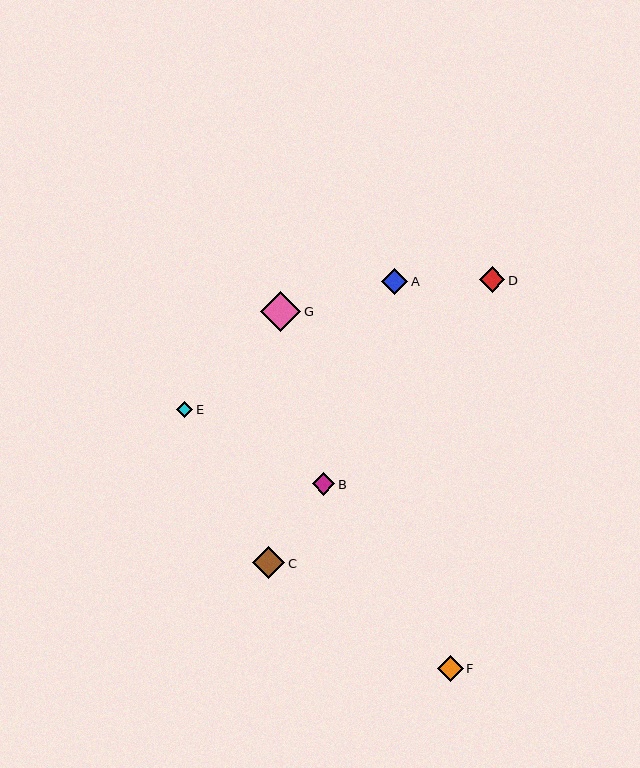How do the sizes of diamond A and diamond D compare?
Diamond A and diamond D are approximately the same size.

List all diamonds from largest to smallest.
From largest to smallest: G, C, A, F, D, B, E.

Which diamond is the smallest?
Diamond E is the smallest with a size of approximately 16 pixels.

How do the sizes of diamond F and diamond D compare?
Diamond F and diamond D are approximately the same size.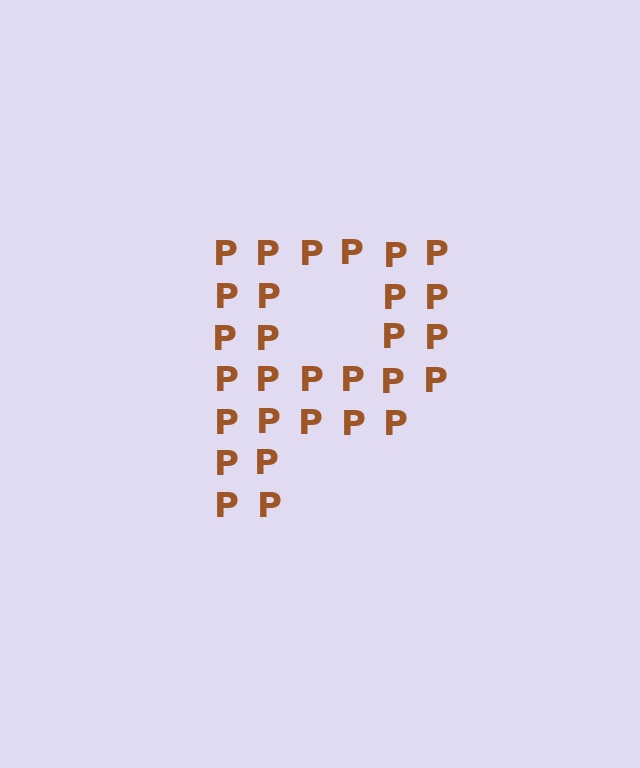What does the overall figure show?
The overall figure shows the letter P.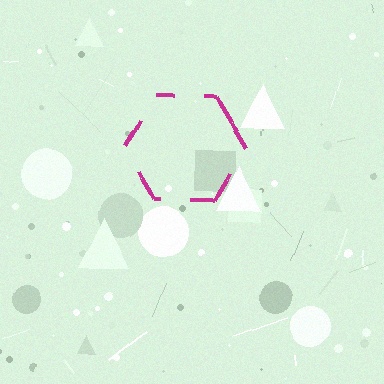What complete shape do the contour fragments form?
The contour fragments form a hexagon.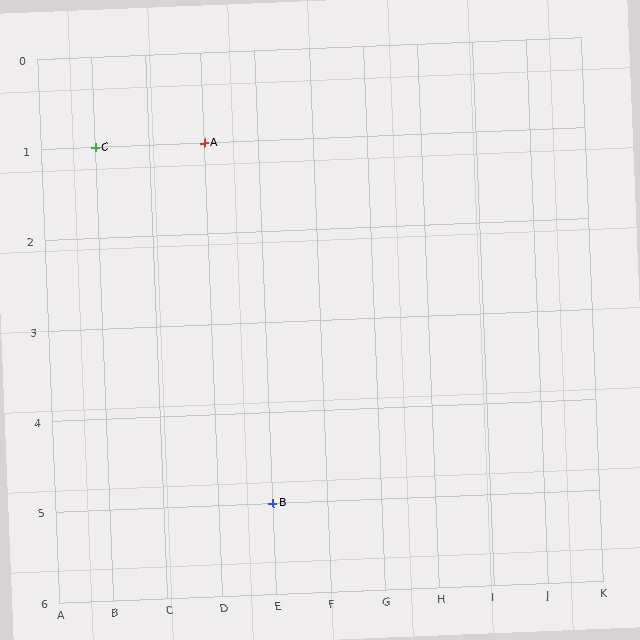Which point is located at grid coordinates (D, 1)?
Point A is at (D, 1).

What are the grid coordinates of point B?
Point B is at grid coordinates (E, 5).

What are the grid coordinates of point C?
Point C is at grid coordinates (B, 1).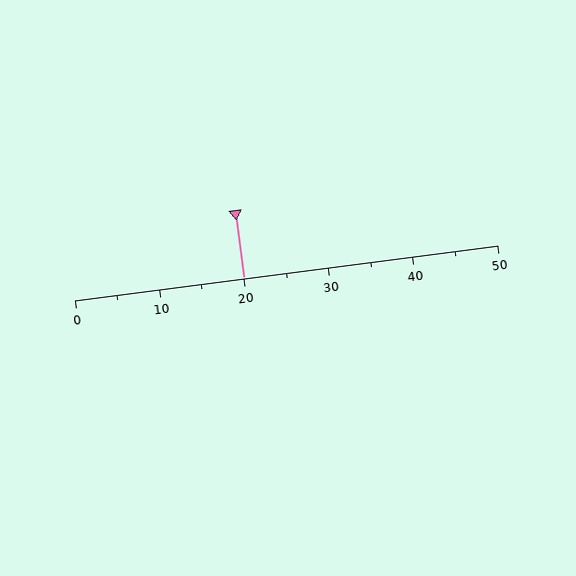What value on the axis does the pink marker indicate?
The marker indicates approximately 20.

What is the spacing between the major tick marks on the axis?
The major ticks are spaced 10 apart.